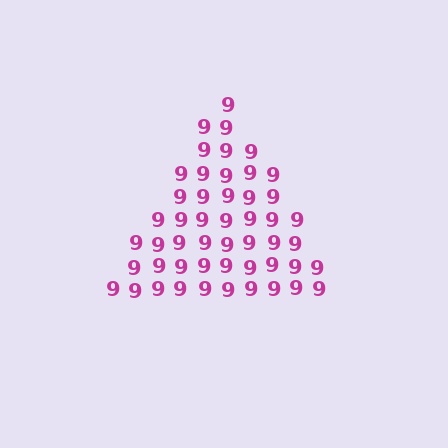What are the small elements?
The small elements are digit 9's.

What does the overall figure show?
The overall figure shows a triangle.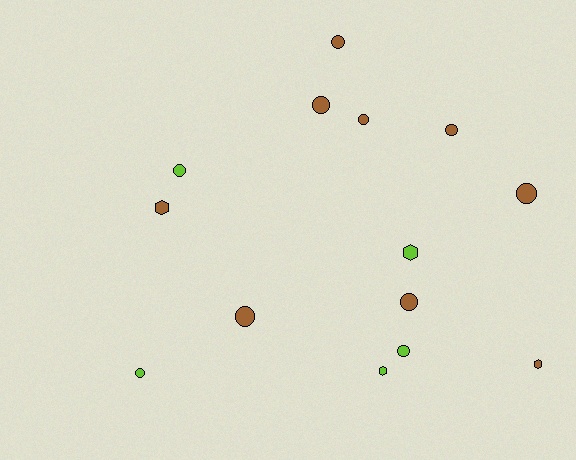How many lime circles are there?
There are 3 lime circles.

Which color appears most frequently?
Brown, with 9 objects.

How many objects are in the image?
There are 14 objects.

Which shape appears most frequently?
Circle, with 10 objects.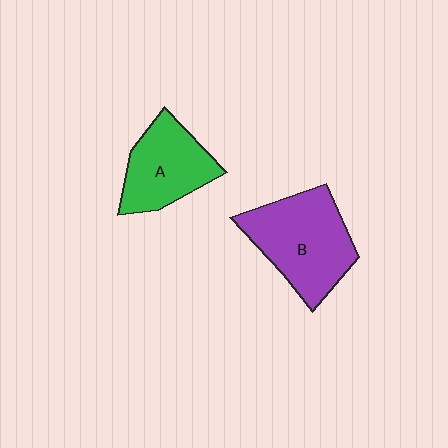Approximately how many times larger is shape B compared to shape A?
Approximately 1.3 times.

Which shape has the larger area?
Shape B (purple).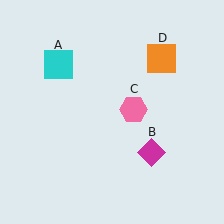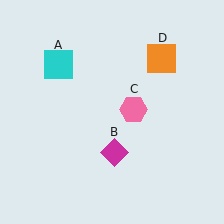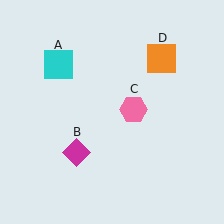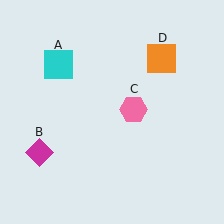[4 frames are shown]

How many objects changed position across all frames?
1 object changed position: magenta diamond (object B).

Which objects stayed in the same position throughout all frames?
Cyan square (object A) and pink hexagon (object C) and orange square (object D) remained stationary.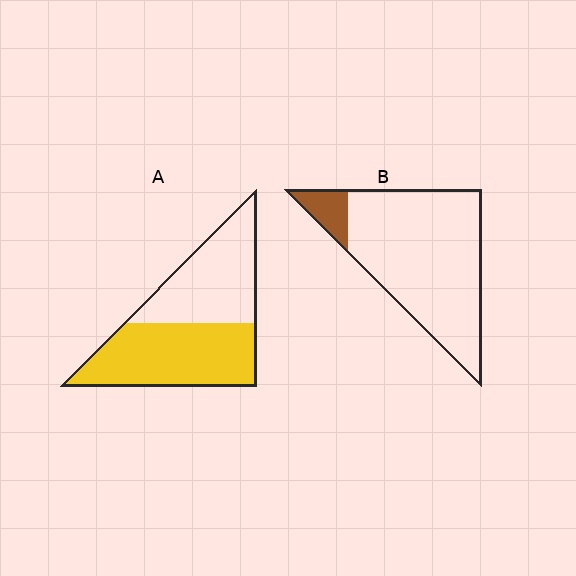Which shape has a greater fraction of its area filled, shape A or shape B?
Shape A.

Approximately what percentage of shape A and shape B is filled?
A is approximately 55% and B is approximately 10%.